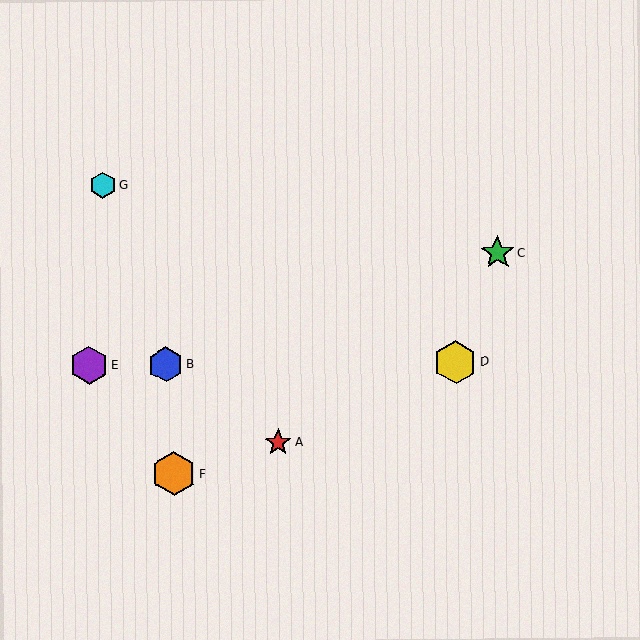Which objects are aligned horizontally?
Objects B, D, E are aligned horizontally.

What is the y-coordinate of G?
Object G is at y≈185.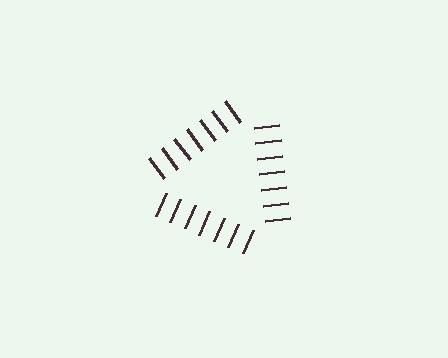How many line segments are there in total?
21 — 7 along each of the 3 edges.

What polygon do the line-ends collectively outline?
An illusory triangle — the line segments terminate on its edges but no continuous stroke is drawn.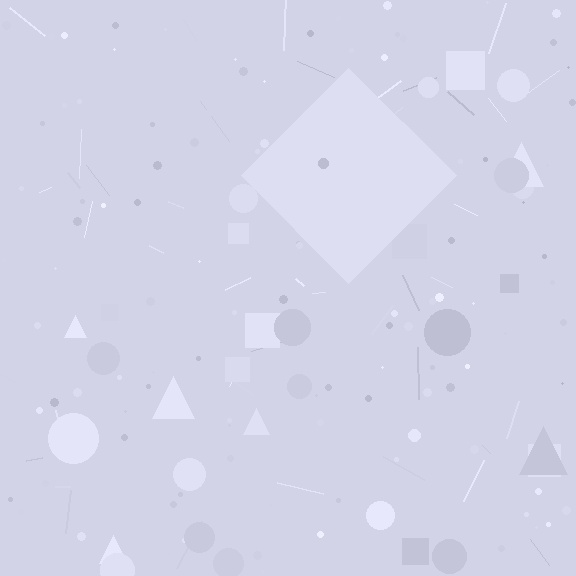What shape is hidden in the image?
A diamond is hidden in the image.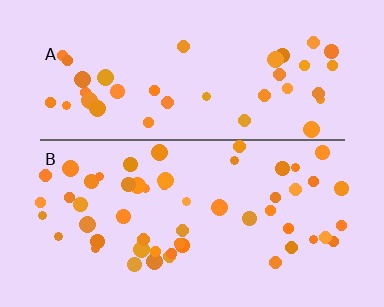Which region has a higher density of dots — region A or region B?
B (the bottom).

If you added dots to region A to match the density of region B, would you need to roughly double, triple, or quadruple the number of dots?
Approximately double.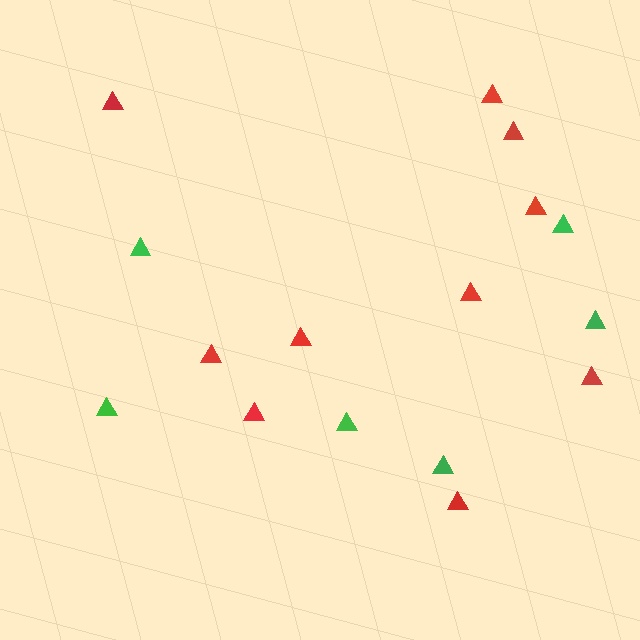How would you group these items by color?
There are 2 groups: one group of green triangles (6) and one group of red triangles (10).